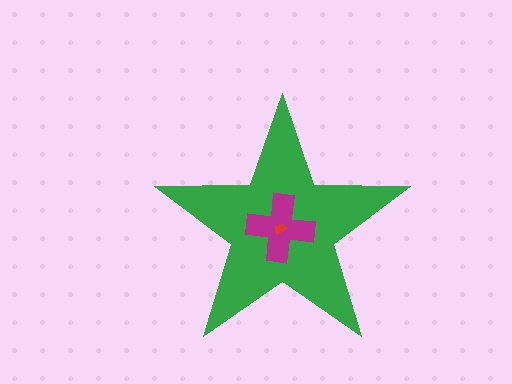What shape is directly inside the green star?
The magenta cross.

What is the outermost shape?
The green star.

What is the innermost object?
The red trapezoid.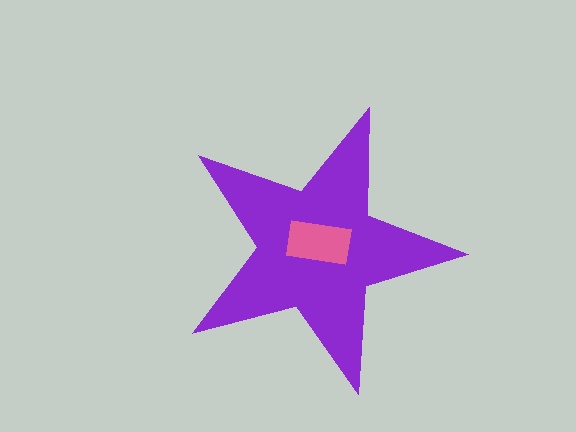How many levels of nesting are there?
2.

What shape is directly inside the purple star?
The pink rectangle.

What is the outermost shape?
The purple star.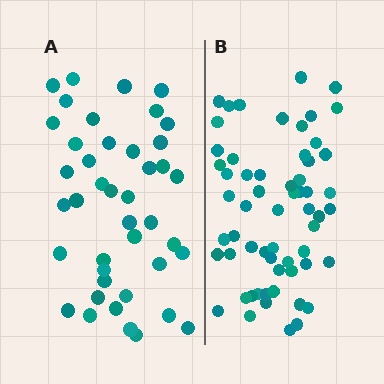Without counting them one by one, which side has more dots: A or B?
Region B (the right region) has more dots.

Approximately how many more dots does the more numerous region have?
Region B has approximately 20 more dots than region A.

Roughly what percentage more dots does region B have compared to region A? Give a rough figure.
About 45% more.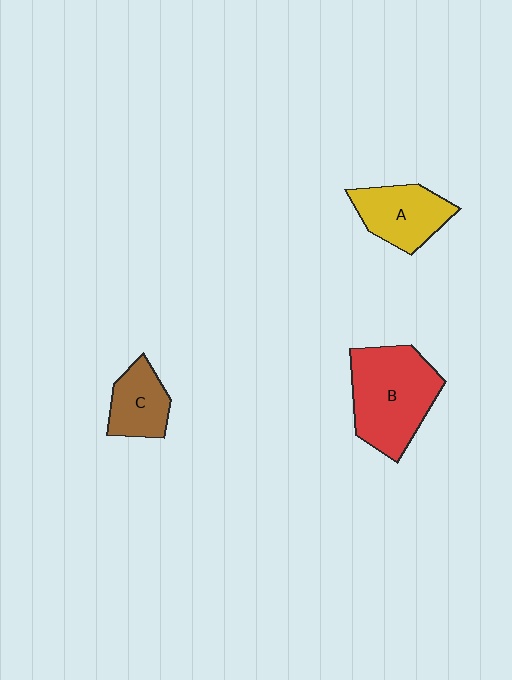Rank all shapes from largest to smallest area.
From largest to smallest: B (red), A (yellow), C (brown).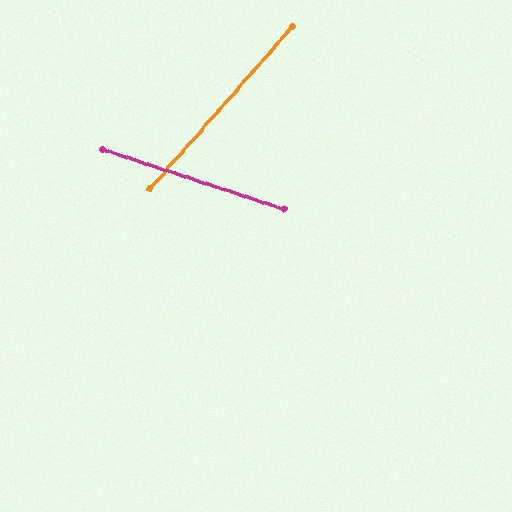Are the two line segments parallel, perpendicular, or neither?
Neither parallel nor perpendicular — they differ by about 67°.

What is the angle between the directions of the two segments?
Approximately 67 degrees.